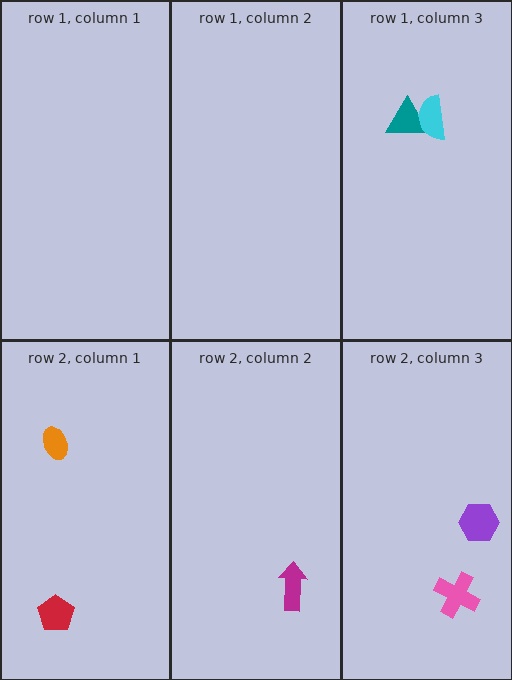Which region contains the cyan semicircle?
The row 1, column 3 region.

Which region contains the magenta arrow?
The row 2, column 2 region.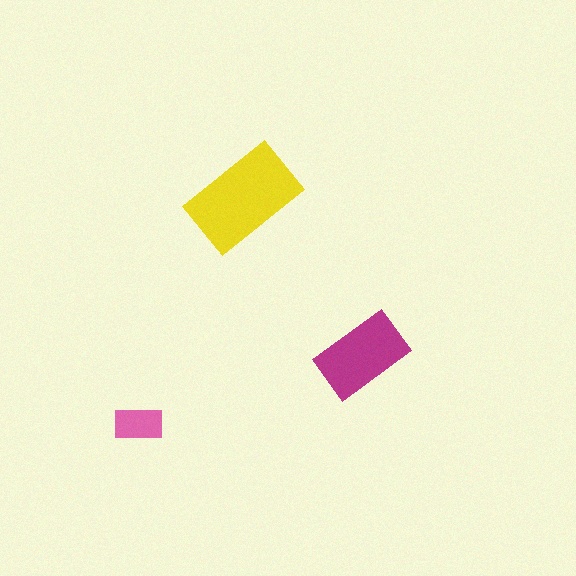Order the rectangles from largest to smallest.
the yellow one, the magenta one, the pink one.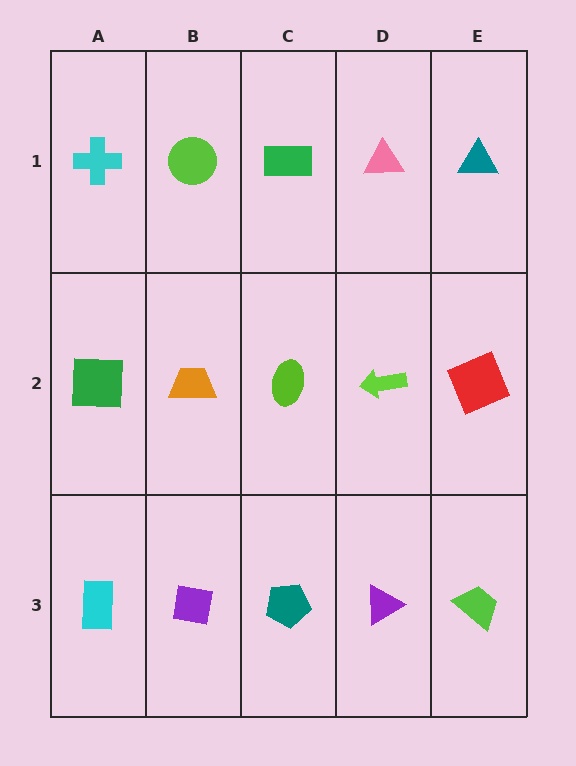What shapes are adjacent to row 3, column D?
A lime arrow (row 2, column D), a teal pentagon (row 3, column C), a lime trapezoid (row 3, column E).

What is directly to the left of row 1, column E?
A pink triangle.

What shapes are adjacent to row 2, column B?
A lime circle (row 1, column B), a purple square (row 3, column B), a green square (row 2, column A), a lime ellipse (row 2, column C).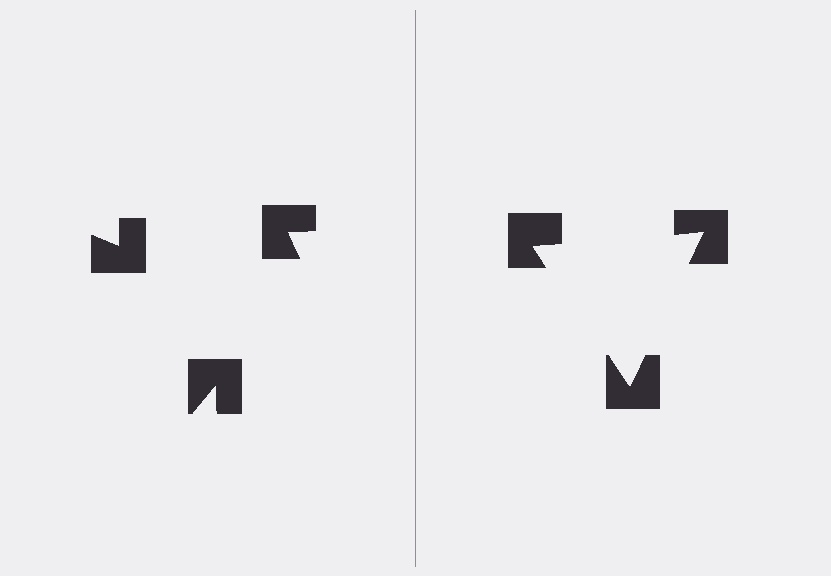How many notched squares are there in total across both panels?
6 — 3 on each side.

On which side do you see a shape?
An illusory triangle appears on the right side. On the left side the wedge cuts are rotated, so no coherent shape forms.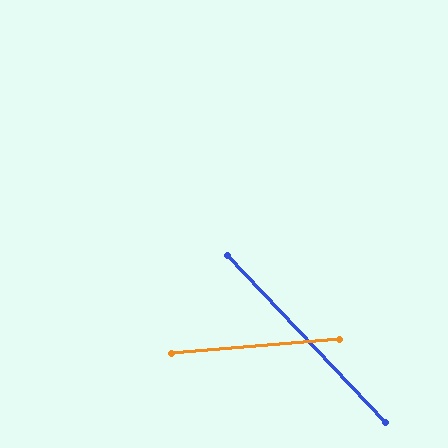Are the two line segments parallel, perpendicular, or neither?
Neither parallel nor perpendicular — they differ by about 51°.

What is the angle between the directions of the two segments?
Approximately 51 degrees.